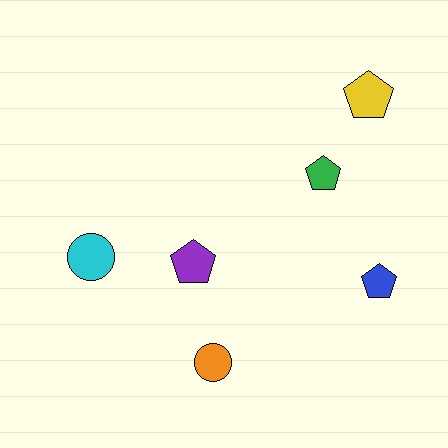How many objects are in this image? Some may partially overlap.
There are 6 objects.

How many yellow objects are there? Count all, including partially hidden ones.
There is 1 yellow object.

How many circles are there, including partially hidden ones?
There are 2 circles.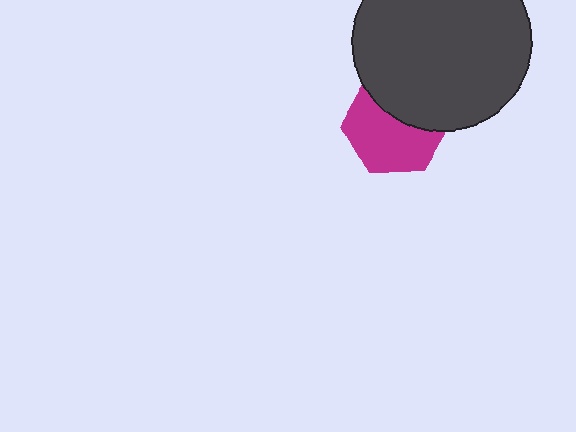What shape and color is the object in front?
The object in front is a dark gray circle.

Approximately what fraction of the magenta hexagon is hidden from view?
Roughly 39% of the magenta hexagon is hidden behind the dark gray circle.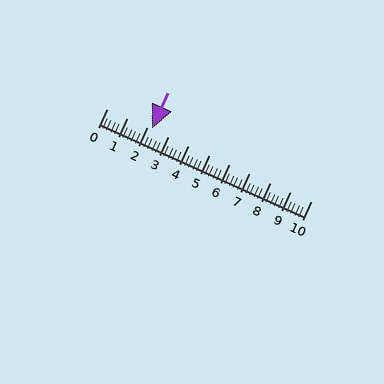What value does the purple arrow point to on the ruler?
The purple arrow points to approximately 2.2.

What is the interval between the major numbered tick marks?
The major tick marks are spaced 1 units apart.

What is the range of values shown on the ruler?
The ruler shows values from 0 to 10.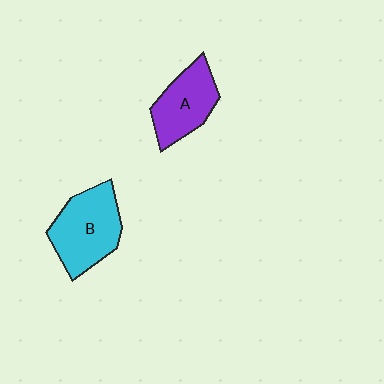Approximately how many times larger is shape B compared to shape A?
Approximately 1.3 times.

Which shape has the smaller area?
Shape A (purple).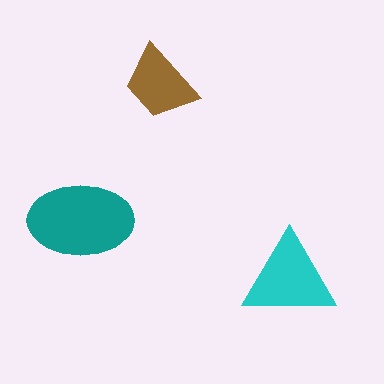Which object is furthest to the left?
The teal ellipse is leftmost.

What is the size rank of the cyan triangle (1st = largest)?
2nd.